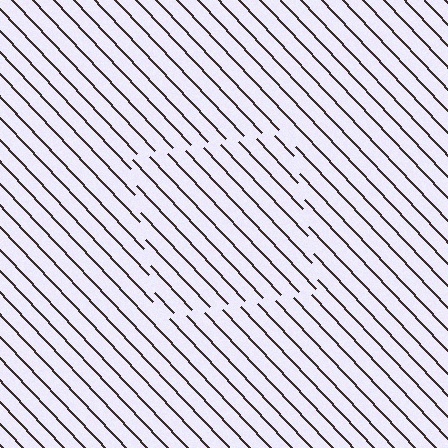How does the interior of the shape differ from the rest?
The interior of the shape contains the same grating, shifted by half a period — the contour is defined by the phase discontinuity where line-ends from the inner and outer gratings abut.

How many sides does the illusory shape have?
4 sides — the line-ends trace a square.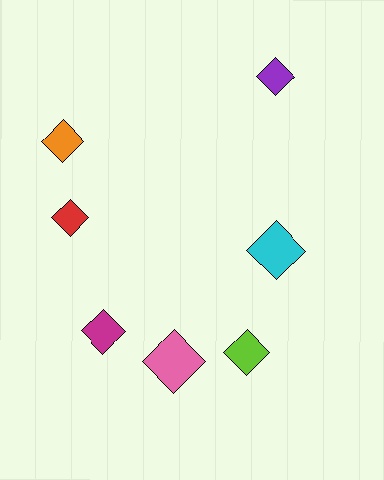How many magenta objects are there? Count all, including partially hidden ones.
There is 1 magenta object.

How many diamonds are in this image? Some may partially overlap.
There are 7 diamonds.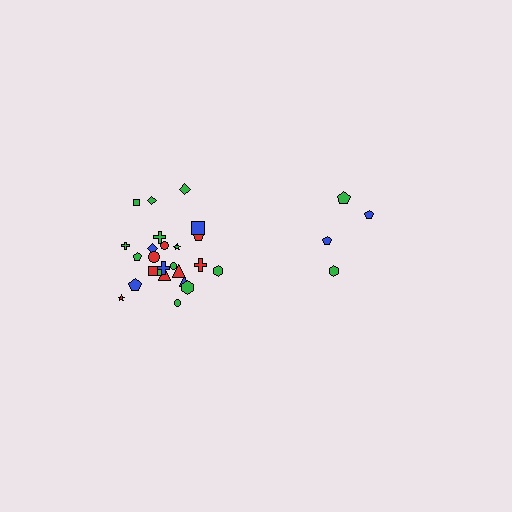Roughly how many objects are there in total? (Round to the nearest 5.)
Roughly 30 objects in total.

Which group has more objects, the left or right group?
The left group.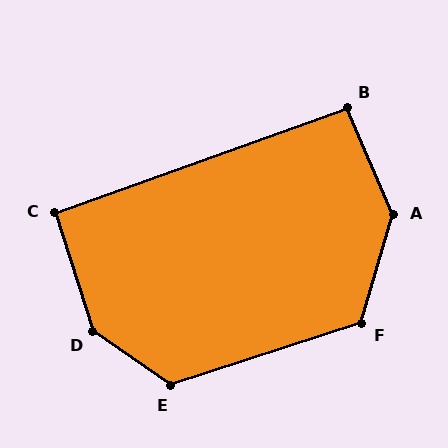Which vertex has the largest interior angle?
D, at approximately 142 degrees.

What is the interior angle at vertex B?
Approximately 93 degrees (approximately right).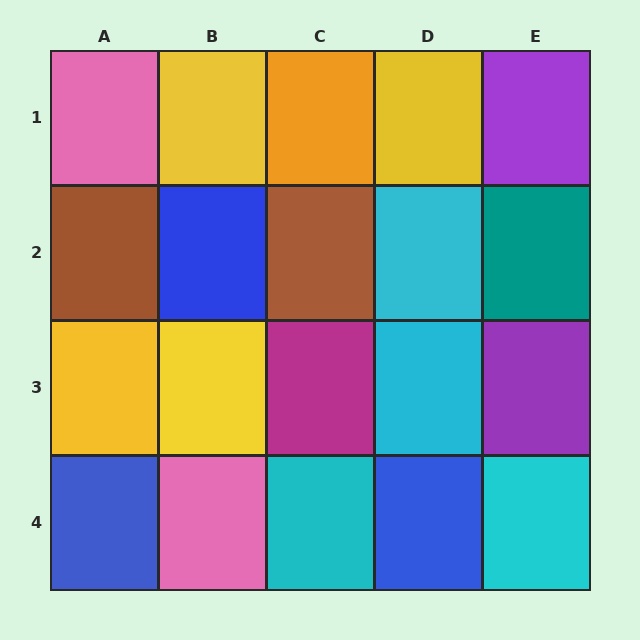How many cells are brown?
2 cells are brown.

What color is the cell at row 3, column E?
Purple.